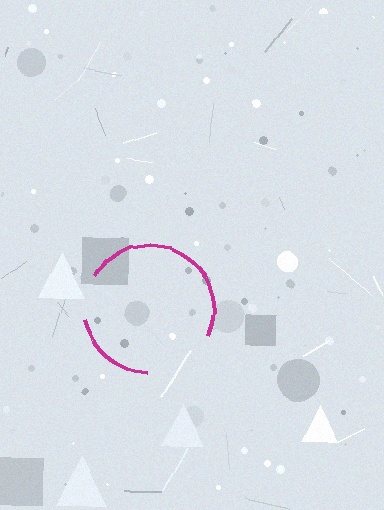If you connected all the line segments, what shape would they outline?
They would outline a circle.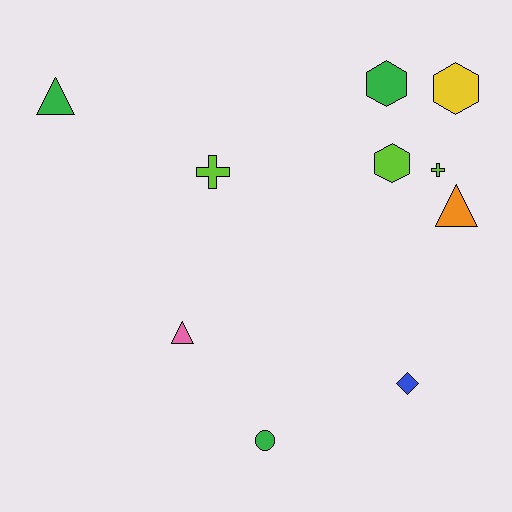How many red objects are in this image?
There are no red objects.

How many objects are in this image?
There are 10 objects.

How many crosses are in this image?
There are 2 crosses.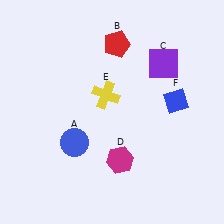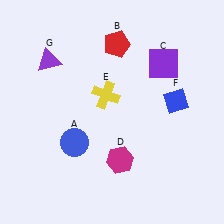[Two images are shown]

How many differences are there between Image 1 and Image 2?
There is 1 difference between the two images.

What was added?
A purple triangle (G) was added in Image 2.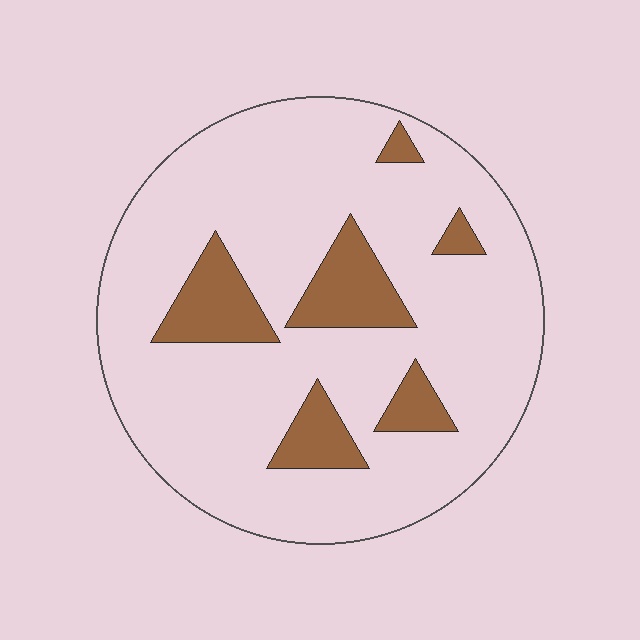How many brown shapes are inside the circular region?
6.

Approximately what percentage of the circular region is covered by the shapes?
Approximately 15%.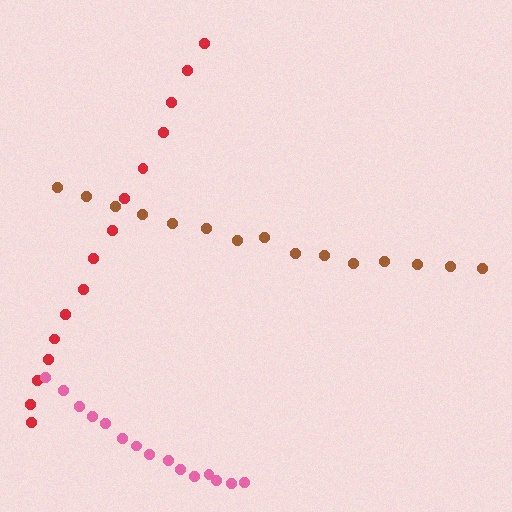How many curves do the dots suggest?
There are 3 distinct paths.